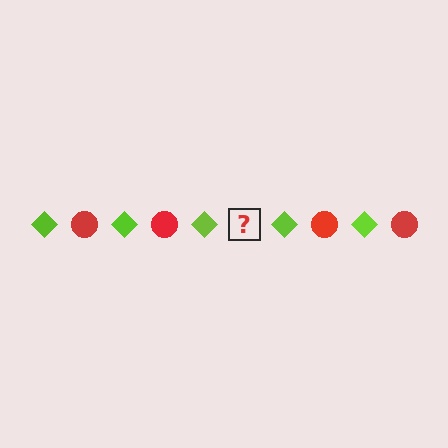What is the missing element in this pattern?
The missing element is a red circle.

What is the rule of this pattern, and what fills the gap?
The rule is that the pattern alternates between lime diamond and red circle. The gap should be filled with a red circle.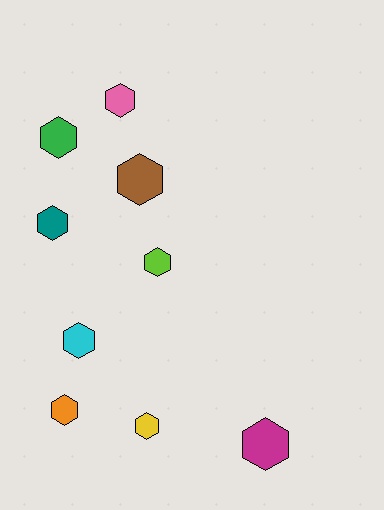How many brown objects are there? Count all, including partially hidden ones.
There is 1 brown object.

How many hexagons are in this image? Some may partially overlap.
There are 9 hexagons.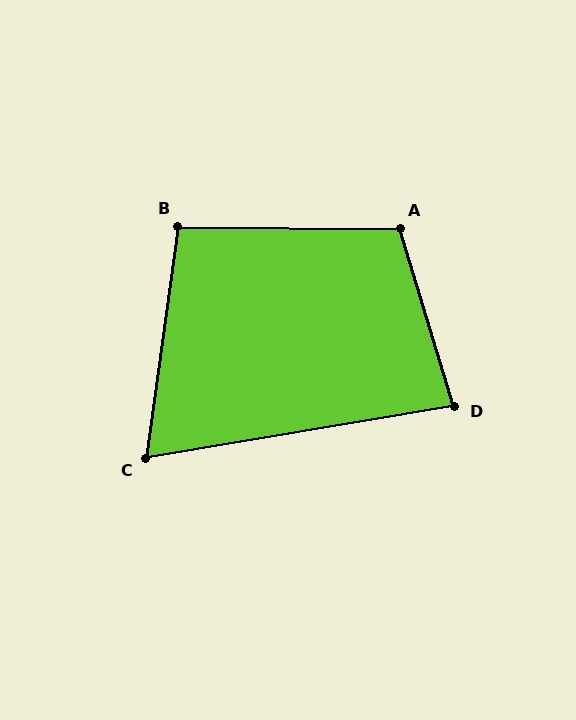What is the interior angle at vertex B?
Approximately 97 degrees (obtuse).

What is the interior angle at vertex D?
Approximately 83 degrees (acute).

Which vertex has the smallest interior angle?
C, at approximately 72 degrees.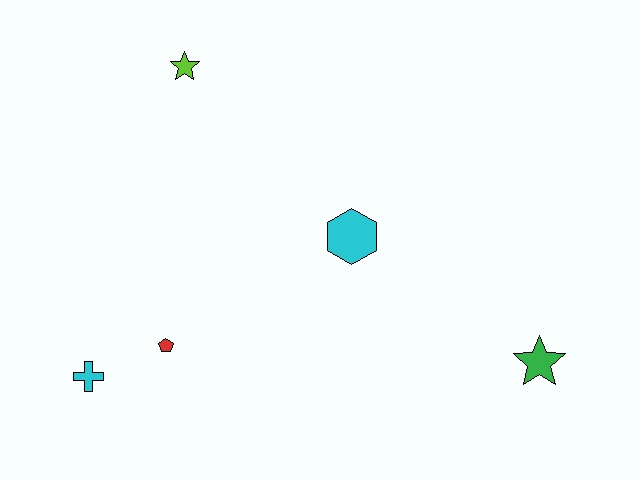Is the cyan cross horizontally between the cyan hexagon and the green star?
No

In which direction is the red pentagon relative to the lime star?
The red pentagon is below the lime star.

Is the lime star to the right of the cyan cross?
Yes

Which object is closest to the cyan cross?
The red pentagon is closest to the cyan cross.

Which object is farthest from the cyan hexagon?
The cyan cross is farthest from the cyan hexagon.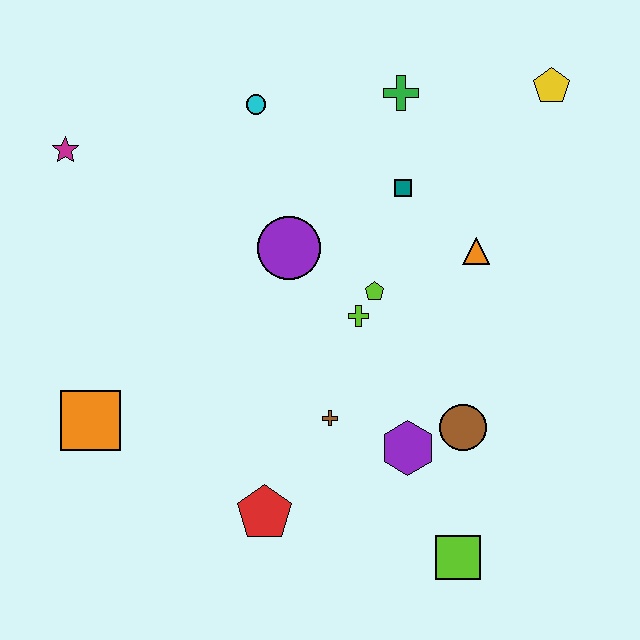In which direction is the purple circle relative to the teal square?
The purple circle is to the left of the teal square.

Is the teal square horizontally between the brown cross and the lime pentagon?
No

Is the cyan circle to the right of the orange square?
Yes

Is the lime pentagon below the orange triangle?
Yes